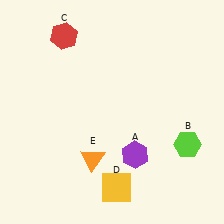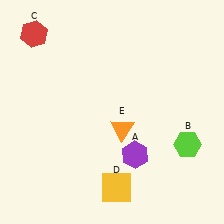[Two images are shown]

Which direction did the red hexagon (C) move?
The red hexagon (C) moved left.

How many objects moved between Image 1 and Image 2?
2 objects moved between the two images.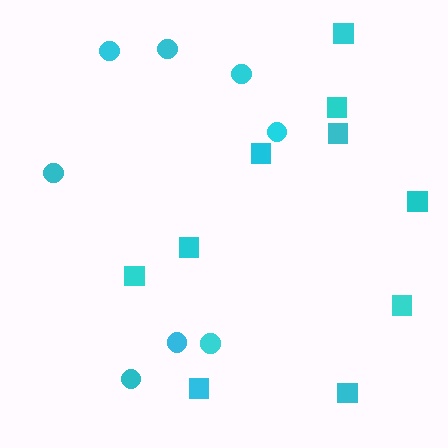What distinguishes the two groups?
There are 2 groups: one group of squares (10) and one group of circles (8).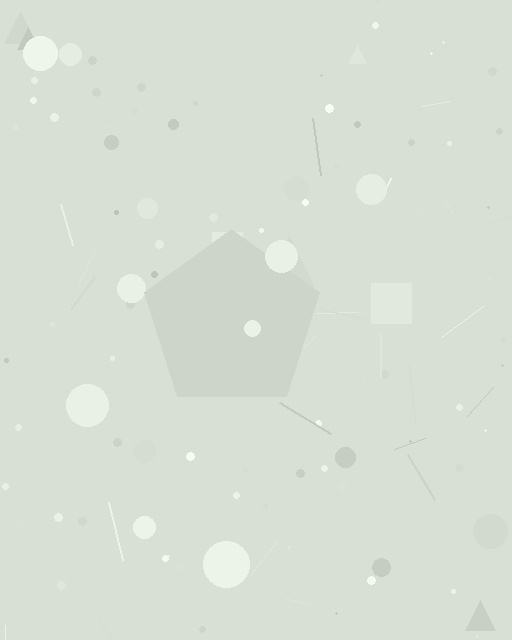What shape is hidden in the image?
A pentagon is hidden in the image.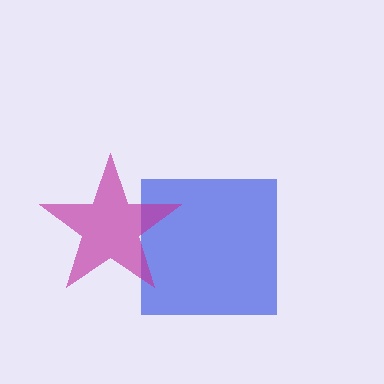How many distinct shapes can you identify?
There are 2 distinct shapes: a blue square, a magenta star.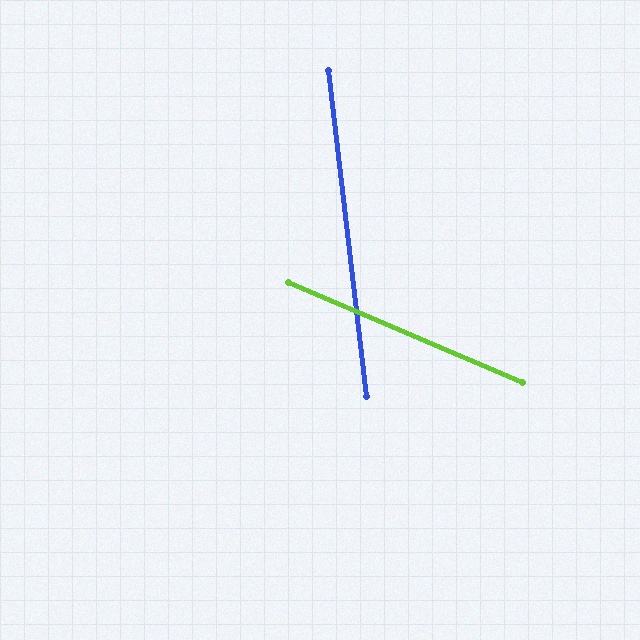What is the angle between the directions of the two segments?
Approximately 60 degrees.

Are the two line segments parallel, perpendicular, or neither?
Neither parallel nor perpendicular — they differ by about 60°.